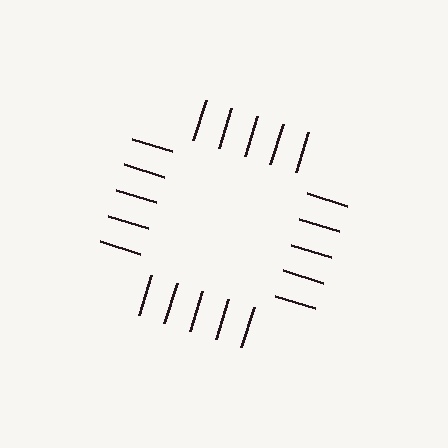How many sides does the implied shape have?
4 sides — the line-ends trace a square.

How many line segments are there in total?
20 — 5 along each of the 4 edges.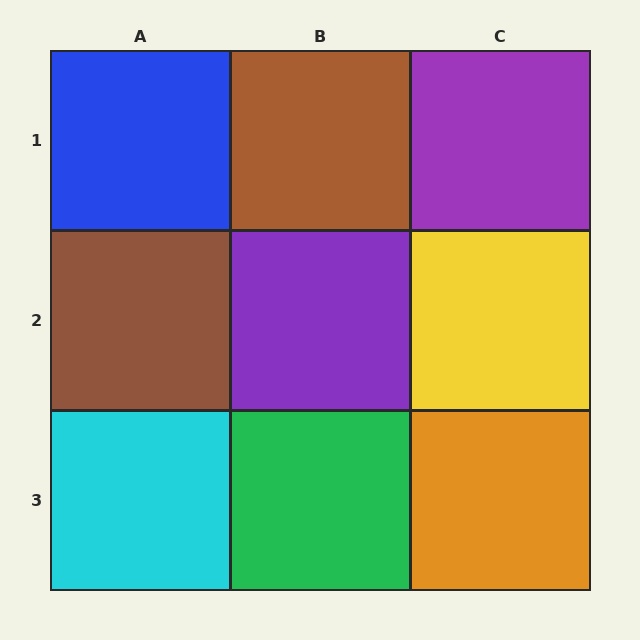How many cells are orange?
1 cell is orange.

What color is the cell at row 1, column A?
Blue.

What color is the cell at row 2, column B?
Purple.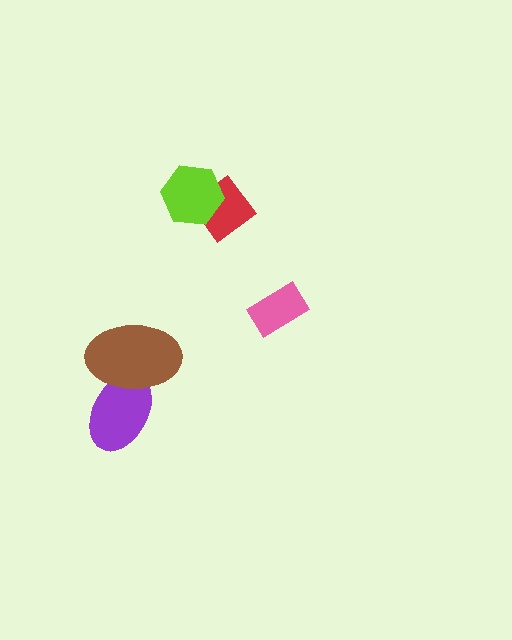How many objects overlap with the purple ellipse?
1 object overlaps with the purple ellipse.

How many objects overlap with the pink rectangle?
0 objects overlap with the pink rectangle.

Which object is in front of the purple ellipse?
The brown ellipse is in front of the purple ellipse.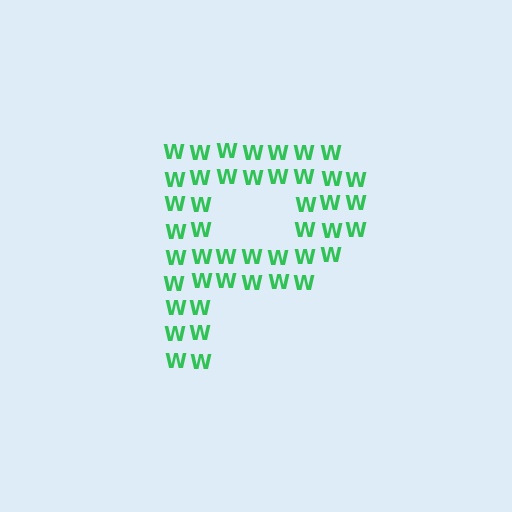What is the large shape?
The large shape is the letter P.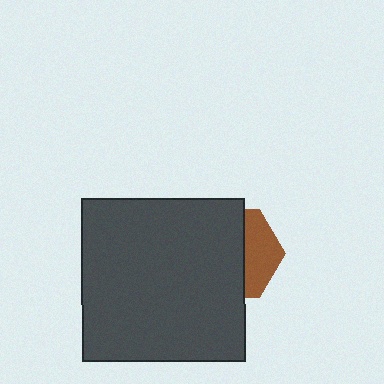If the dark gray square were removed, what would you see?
You would see the complete brown hexagon.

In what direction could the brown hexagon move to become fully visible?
The brown hexagon could move right. That would shift it out from behind the dark gray square entirely.